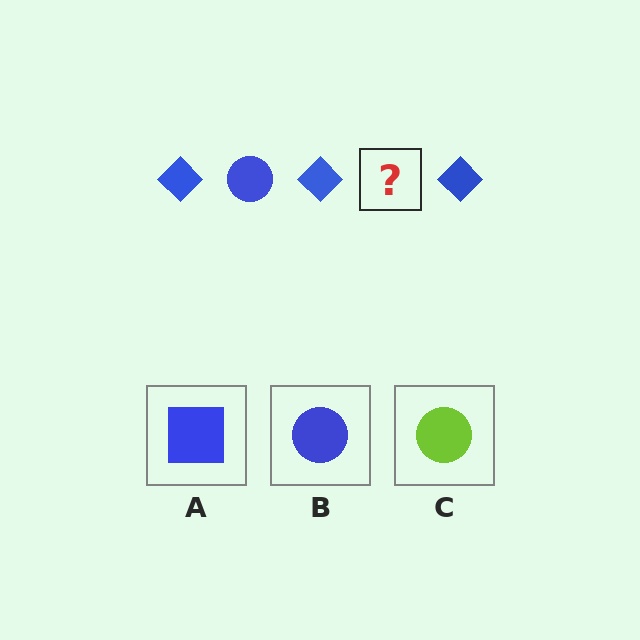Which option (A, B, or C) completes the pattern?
B.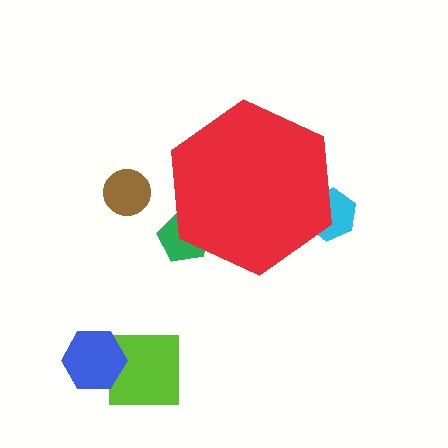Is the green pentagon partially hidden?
Yes, the green pentagon is partially hidden behind the red hexagon.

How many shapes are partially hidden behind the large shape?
2 shapes are partially hidden.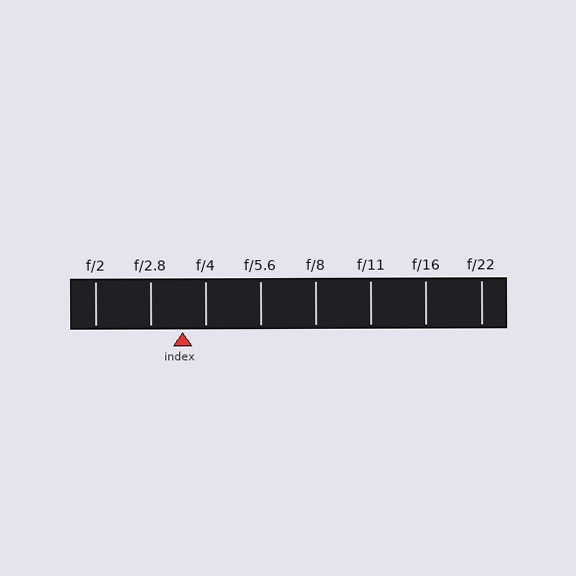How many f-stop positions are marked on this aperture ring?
There are 8 f-stop positions marked.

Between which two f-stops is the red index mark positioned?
The index mark is between f/2.8 and f/4.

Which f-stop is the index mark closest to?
The index mark is closest to f/4.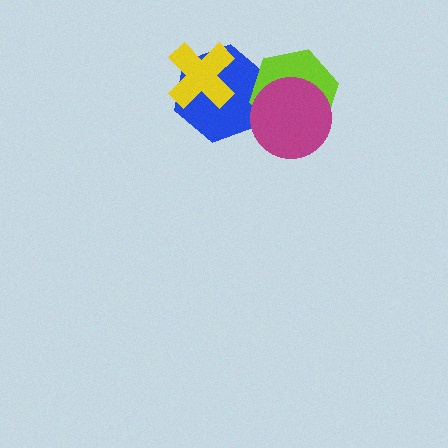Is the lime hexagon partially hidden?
Yes, it is partially covered by another shape.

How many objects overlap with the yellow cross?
1 object overlaps with the yellow cross.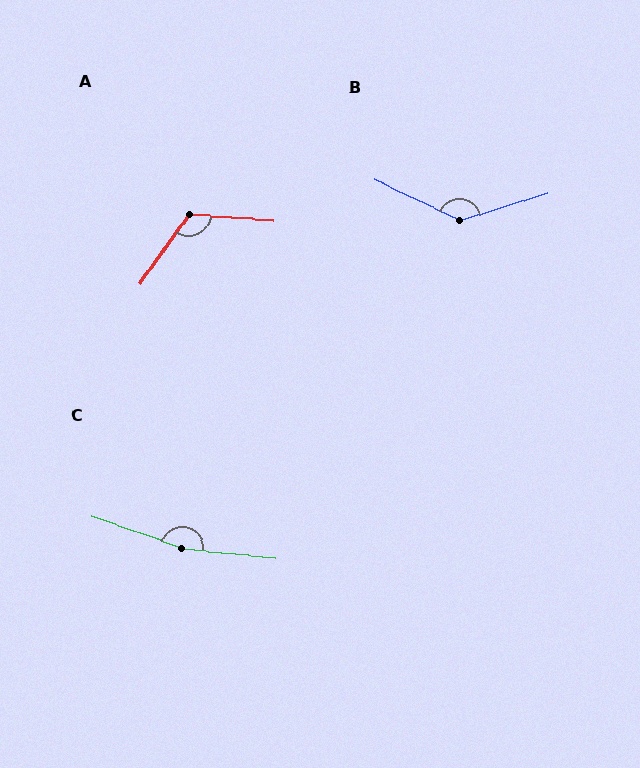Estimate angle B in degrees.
Approximately 137 degrees.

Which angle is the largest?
C, at approximately 167 degrees.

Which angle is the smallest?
A, at approximately 121 degrees.